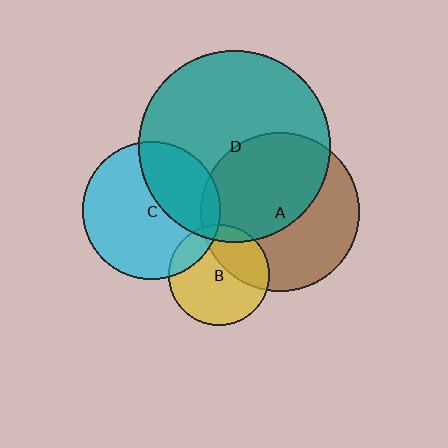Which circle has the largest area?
Circle D (teal).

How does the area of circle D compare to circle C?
Approximately 1.9 times.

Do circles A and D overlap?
Yes.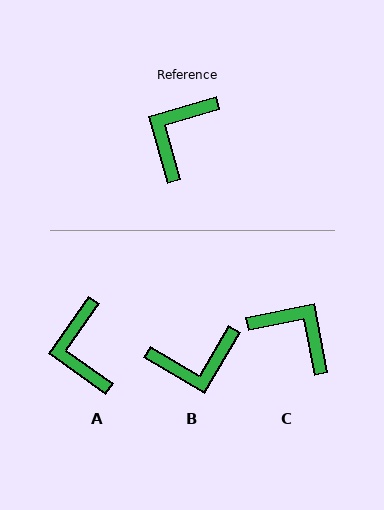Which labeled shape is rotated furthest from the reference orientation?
B, about 134 degrees away.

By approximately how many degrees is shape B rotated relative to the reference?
Approximately 134 degrees counter-clockwise.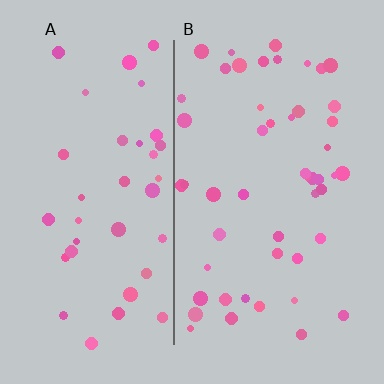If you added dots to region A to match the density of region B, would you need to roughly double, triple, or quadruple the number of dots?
Approximately double.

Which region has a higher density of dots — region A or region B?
B (the right).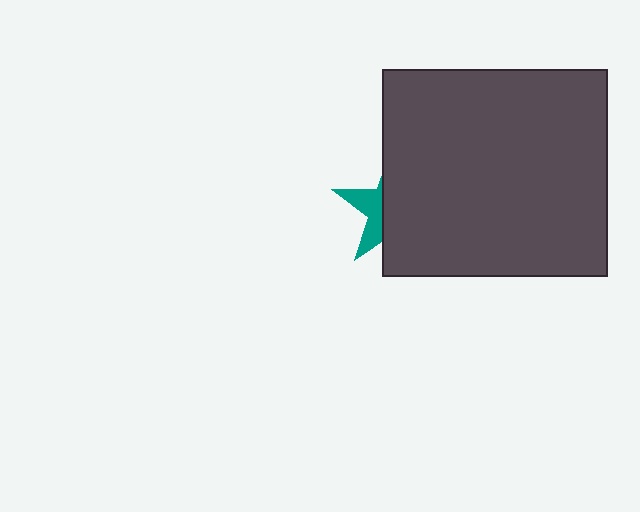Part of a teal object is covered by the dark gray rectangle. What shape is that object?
It is a star.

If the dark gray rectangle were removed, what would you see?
You would see the complete teal star.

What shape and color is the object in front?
The object in front is a dark gray rectangle.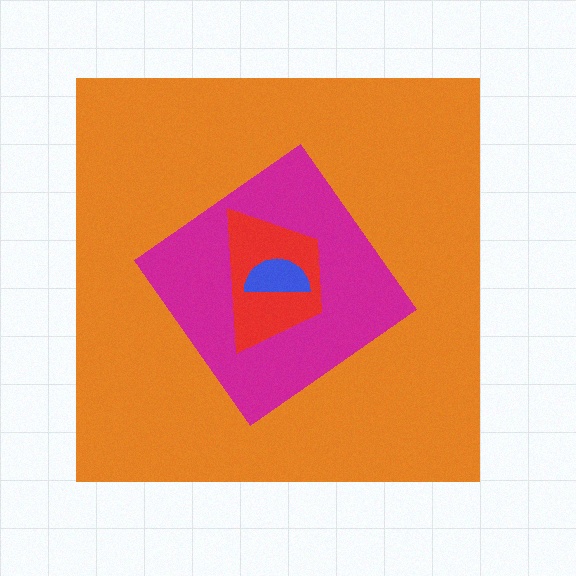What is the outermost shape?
The orange square.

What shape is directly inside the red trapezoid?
The blue semicircle.